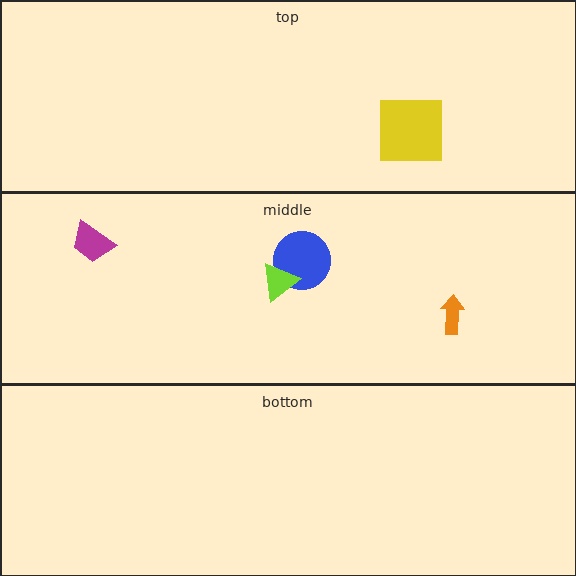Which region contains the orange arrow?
The middle region.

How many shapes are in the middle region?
4.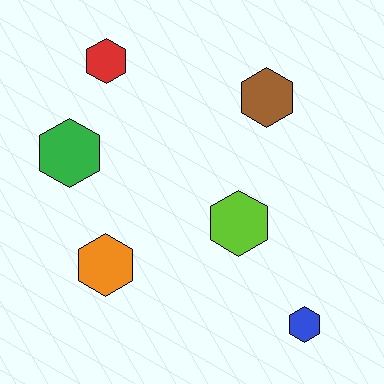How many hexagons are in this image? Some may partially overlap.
There are 6 hexagons.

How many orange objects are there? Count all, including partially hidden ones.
There is 1 orange object.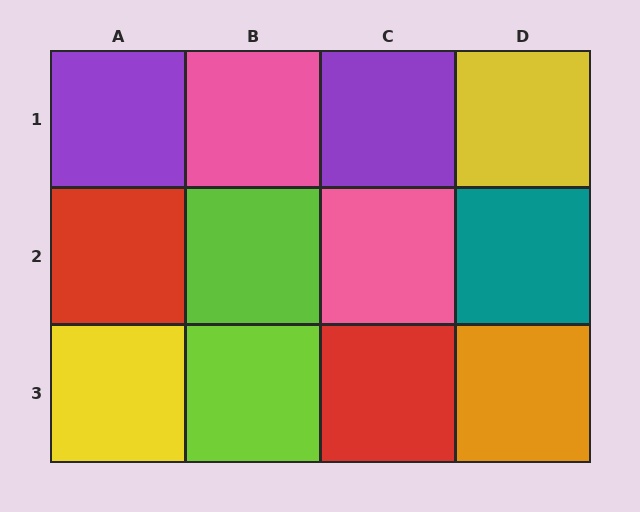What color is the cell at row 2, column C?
Pink.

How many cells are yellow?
2 cells are yellow.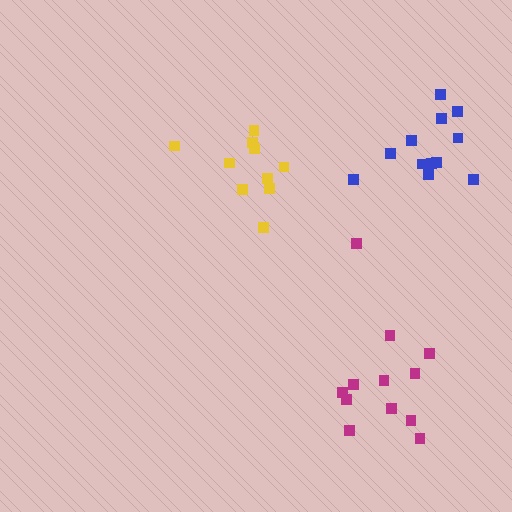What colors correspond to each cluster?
The clusters are colored: magenta, yellow, blue.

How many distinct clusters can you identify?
There are 3 distinct clusters.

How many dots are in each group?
Group 1: 12 dots, Group 2: 10 dots, Group 3: 12 dots (34 total).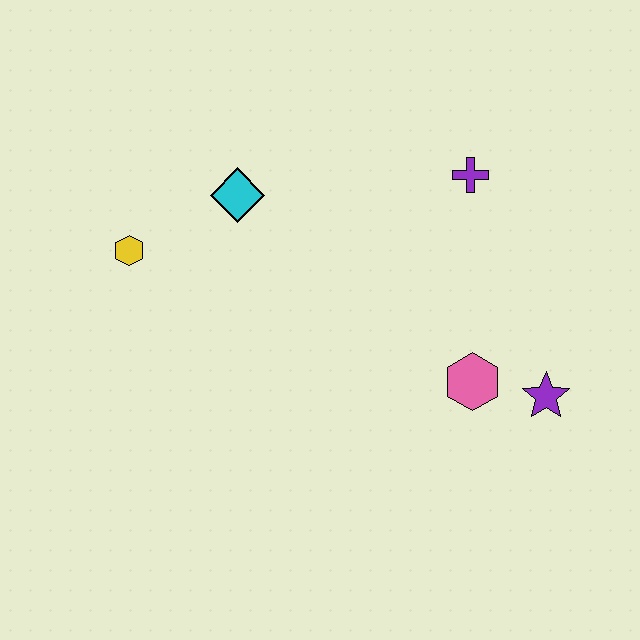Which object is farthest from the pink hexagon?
The yellow hexagon is farthest from the pink hexagon.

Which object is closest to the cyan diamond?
The yellow hexagon is closest to the cyan diamond.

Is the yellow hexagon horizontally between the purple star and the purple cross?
No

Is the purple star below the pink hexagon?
Yes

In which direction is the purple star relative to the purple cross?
The purple star is below the purple cross.